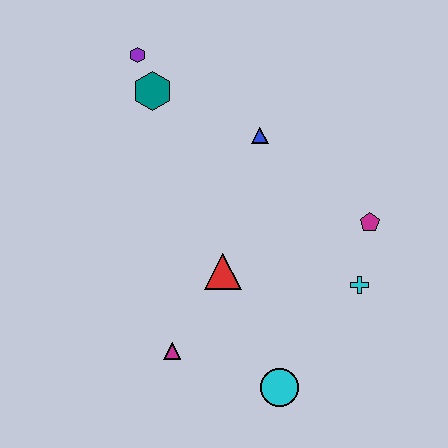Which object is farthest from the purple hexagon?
The cyan circle is farthest from the purple hexagon.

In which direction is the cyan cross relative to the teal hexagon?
The cyan cross is to the right of the teal hexagon.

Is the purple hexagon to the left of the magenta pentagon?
Yes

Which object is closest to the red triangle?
The magenta triangle is closest to the red triangle.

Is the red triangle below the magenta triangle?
No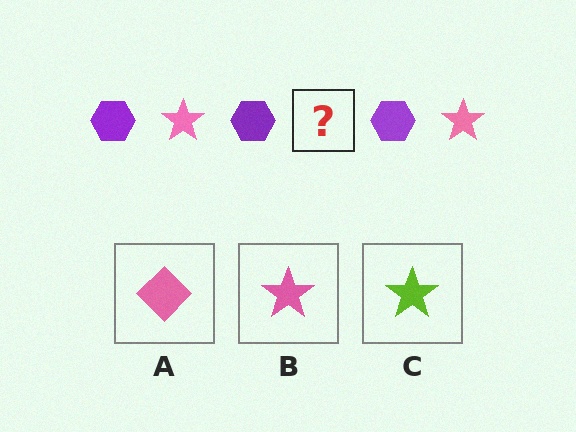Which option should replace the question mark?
Option B.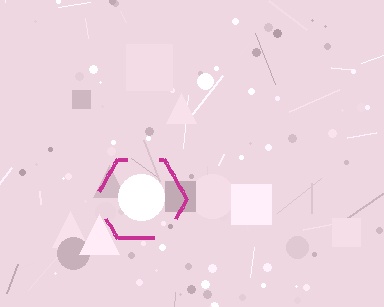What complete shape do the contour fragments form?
The contour fragments form a hexagon.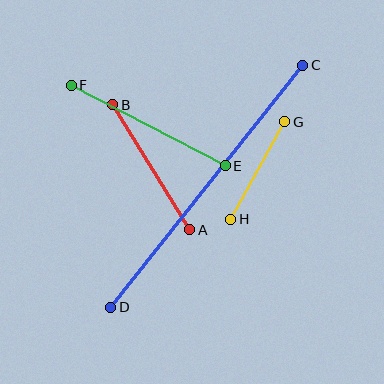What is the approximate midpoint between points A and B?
The midpoint is at approximately (151, 167) pixels.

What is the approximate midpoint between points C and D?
The midpoint is at approximately (207, 186) pixels.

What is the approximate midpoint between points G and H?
The midpoint is at approximately (258, 171) pixels.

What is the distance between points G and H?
The distance is approximately 112 pixels.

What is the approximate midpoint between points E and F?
The midpoint is at approximately (148, 126) pixels.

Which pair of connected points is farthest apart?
Points C and D are farthest apart.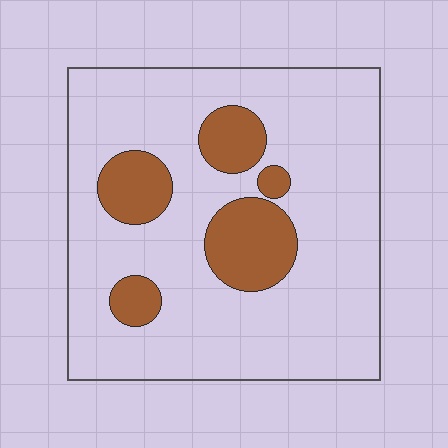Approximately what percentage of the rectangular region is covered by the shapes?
Approximately 20%.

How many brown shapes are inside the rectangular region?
5.